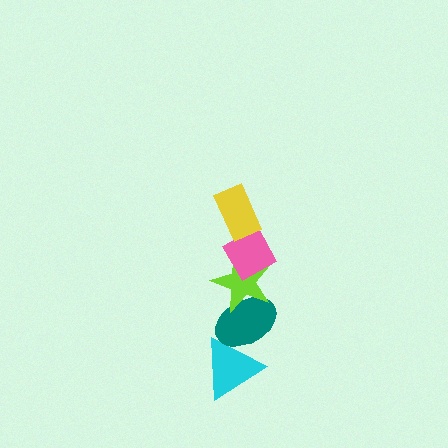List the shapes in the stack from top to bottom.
From top to bottom: the yellow rectangle, the pink diamond, the lime star, the teal ellipse, the cyan triangle.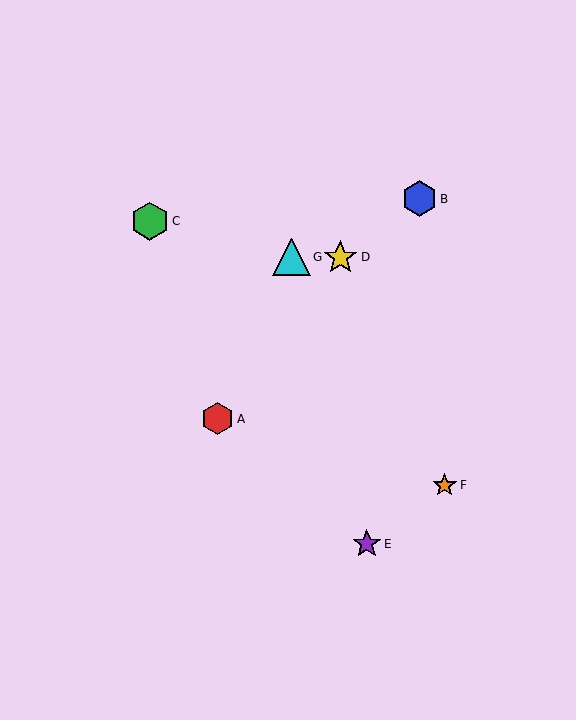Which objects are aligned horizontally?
Objects D, G are aligned horizontally.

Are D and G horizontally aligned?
Yes, both are at y≈257.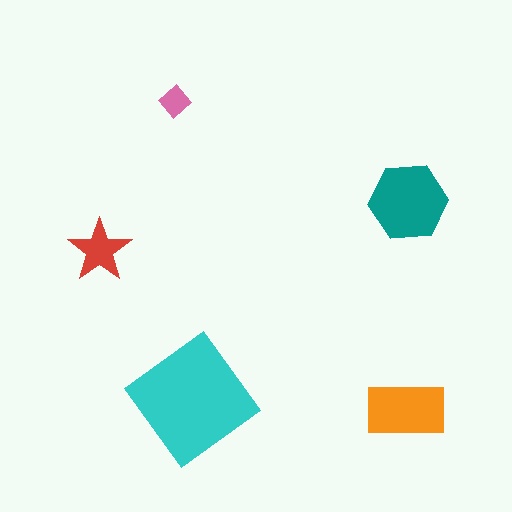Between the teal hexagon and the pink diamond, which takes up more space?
The teal hexagon.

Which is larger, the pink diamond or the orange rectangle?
The orange rectangle.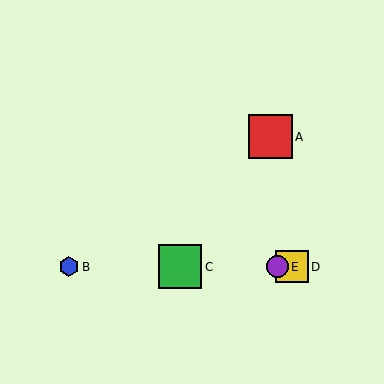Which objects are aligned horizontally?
Objects B, C, D, E are aligned horizontally.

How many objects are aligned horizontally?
4 objects (B, C, D, E) are aligned horizontally.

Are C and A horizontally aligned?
No, C is at y≈267 and A is at y≈137.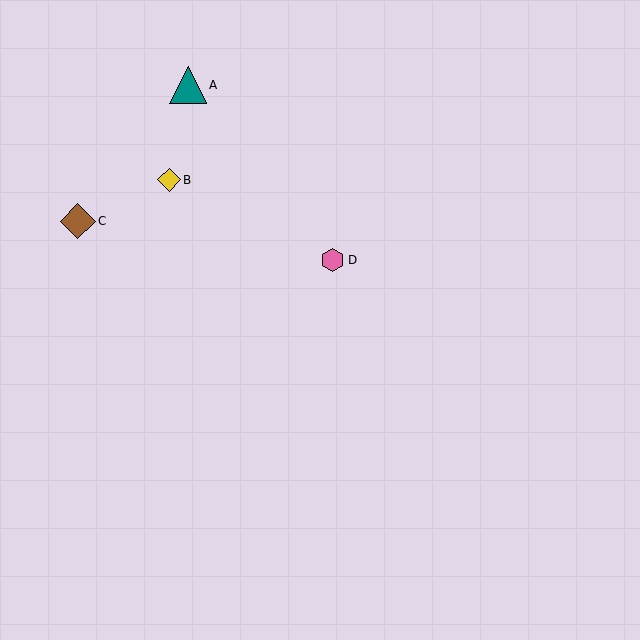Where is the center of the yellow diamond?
The center of the yellow diamond is at (169, 180).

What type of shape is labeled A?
Shape A is a teal triangle.